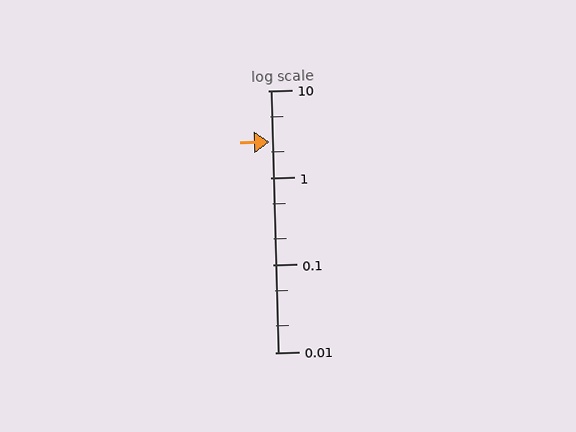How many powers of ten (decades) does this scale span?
The scale spans 3 decades, from 0.01 to 10.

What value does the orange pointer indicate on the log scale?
The pointer indicates approximately 2.6.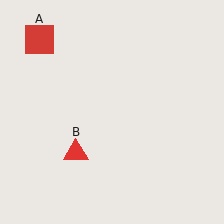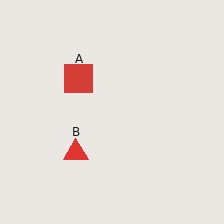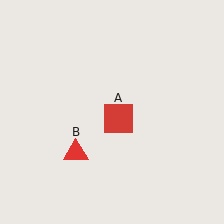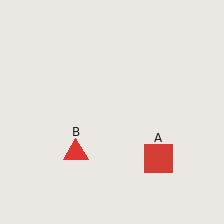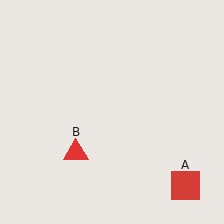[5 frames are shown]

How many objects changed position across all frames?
1 object changed position: red square (object A).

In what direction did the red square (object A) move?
The red square (object A) moved down and to the right.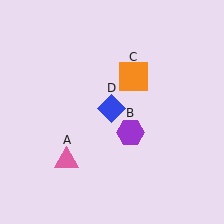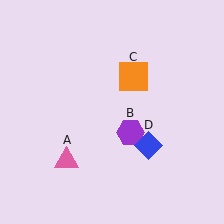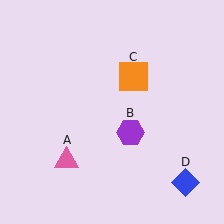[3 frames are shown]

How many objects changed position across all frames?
1 object changed position: blue diamond (object D).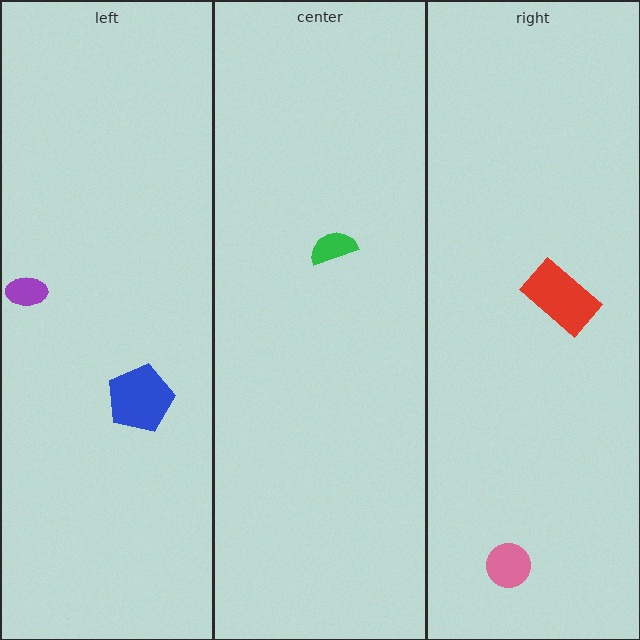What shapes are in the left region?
The blue pentagon, the purple ellipse.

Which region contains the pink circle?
The right region.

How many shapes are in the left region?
2.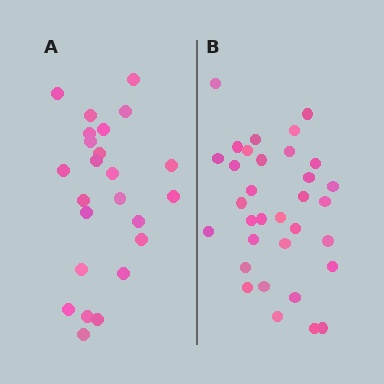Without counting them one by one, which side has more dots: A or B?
Region B (the right region) has more dots.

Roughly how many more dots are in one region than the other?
Region B has roughly 8 or so more dots than region A.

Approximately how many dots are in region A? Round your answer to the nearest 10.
About 20 dots. (The exact count is 24, which rounds to 20.)